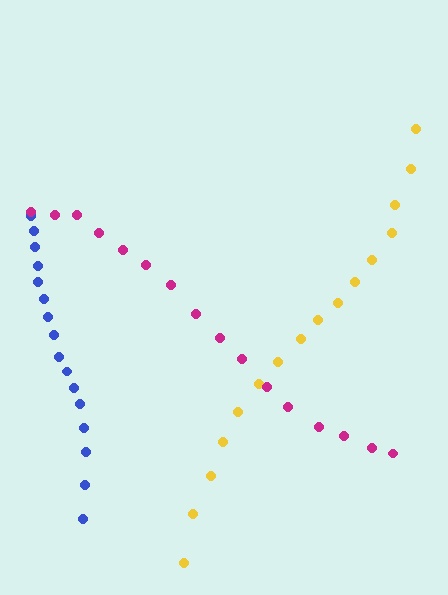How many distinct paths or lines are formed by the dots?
There are 3 distinct paths.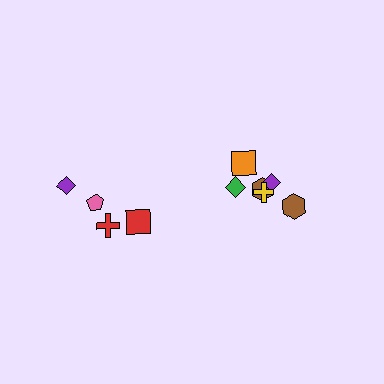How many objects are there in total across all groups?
There are 10 objects.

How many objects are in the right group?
There are 6 objects.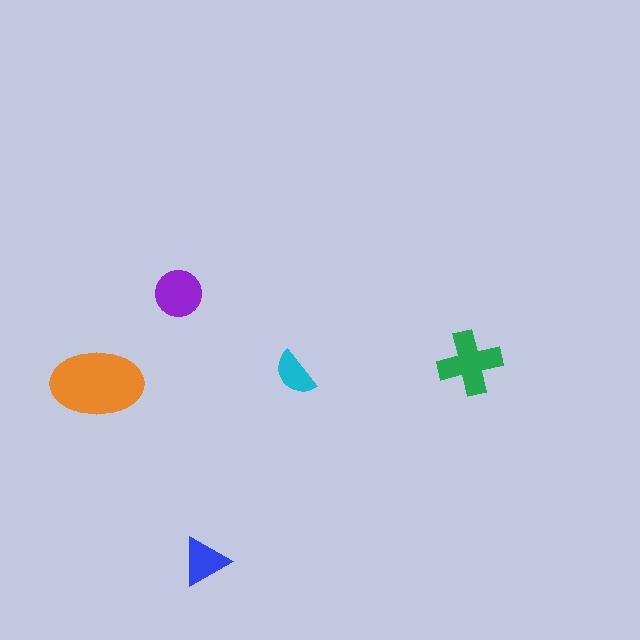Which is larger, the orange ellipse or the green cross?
The orange ellipse.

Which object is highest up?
The purple circle is topmost.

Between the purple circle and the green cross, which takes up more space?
The green cross.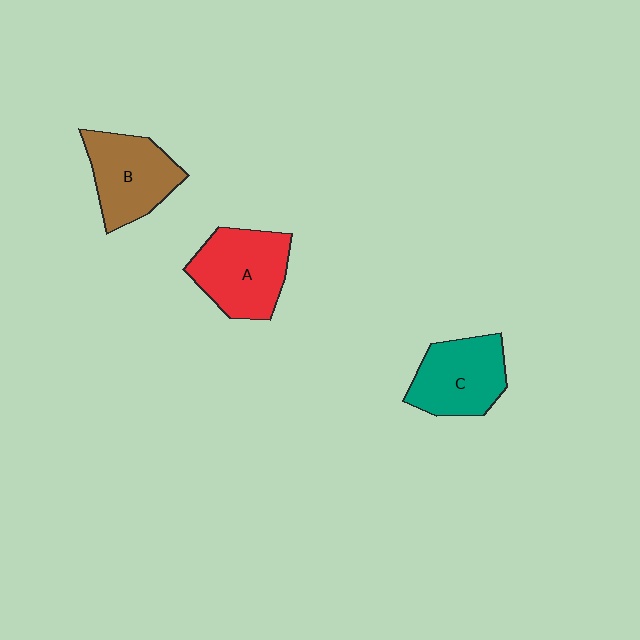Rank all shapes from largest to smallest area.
From largest to smallest: A (red), B (brown), C (teal).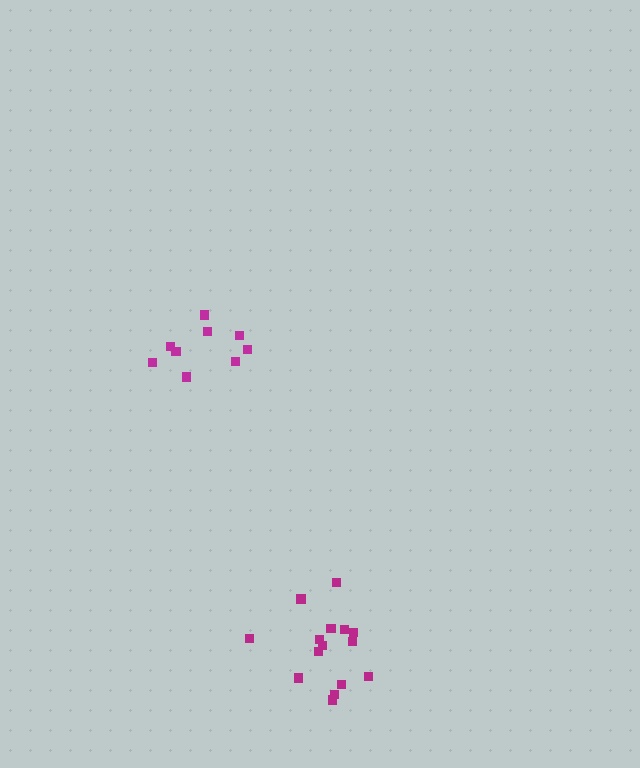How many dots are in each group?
Group 1: 15 dots, Group 2: 9 dots (24 total).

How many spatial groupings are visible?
There are 2 spatial groupings.